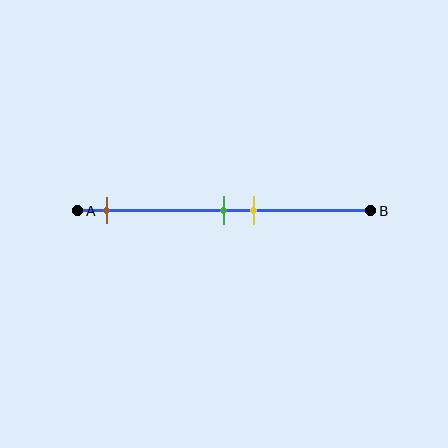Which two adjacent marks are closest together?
The green and yellow marks are the closest adjacent pair.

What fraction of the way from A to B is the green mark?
The green mark is approximately 50% (0.5) of the way from A to B.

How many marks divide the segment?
There are 3 marks dividing the segment.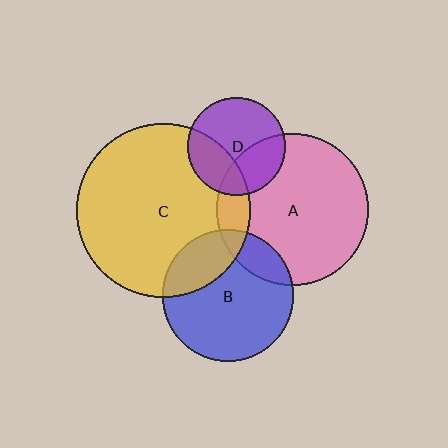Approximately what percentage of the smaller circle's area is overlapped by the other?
Approximately 15%.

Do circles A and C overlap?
Yes.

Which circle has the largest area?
Circle C (yellow).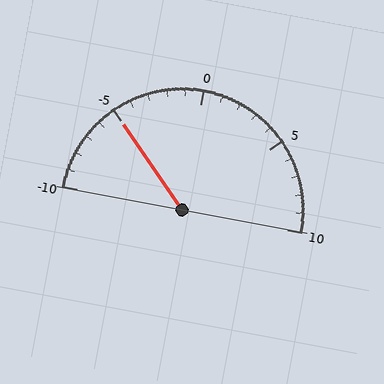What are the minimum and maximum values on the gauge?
The gauge ranges from -10 to 10.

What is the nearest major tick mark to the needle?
The nearest major tick mark is -5.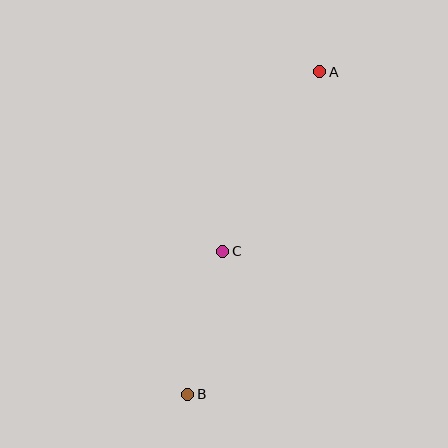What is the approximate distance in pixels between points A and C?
The distance between A and C is approximately 204 pixels.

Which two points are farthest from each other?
Points A and B are farthest from each other.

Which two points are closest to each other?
Points B and C are closest to each other.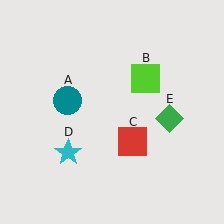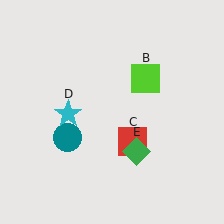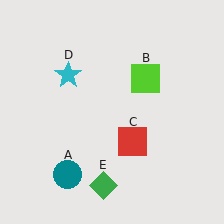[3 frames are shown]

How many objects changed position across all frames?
3 objects changed position: teal circle (object A), cyan star (object D), green diamond (object E).